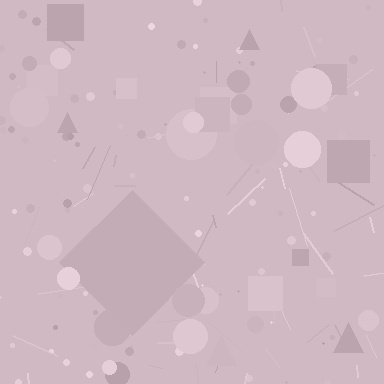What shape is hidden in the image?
A diamond is hidden in the image.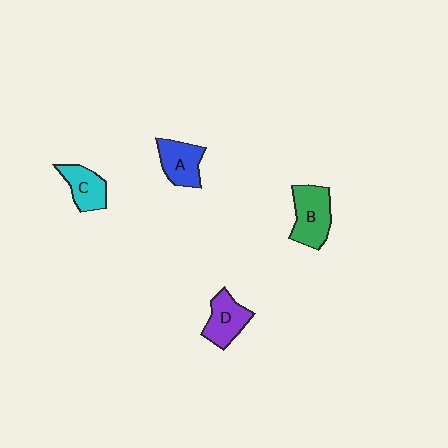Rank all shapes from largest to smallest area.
From largest to smallest: B (green), D (purple), A (blue), C (cyan).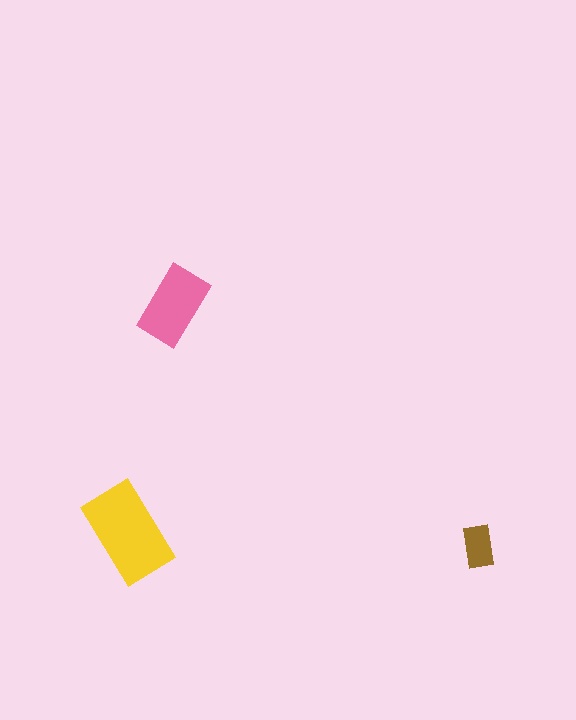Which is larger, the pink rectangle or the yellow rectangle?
The yellow one.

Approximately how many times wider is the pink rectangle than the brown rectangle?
About 2 times wider.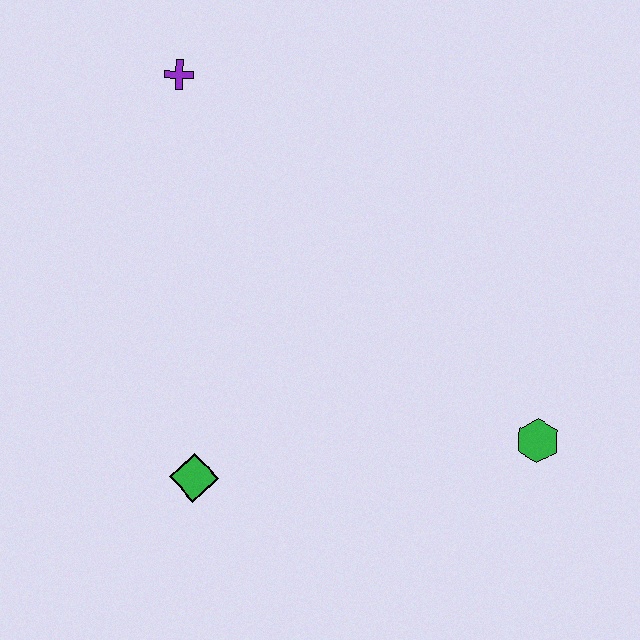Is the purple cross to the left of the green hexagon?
Yes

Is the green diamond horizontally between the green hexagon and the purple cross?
Yes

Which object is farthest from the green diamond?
The purple cross is farthest from the green diamond.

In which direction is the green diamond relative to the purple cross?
The green diamond is below the purple cross.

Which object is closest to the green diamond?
The green hexagon is closest to the green diamond.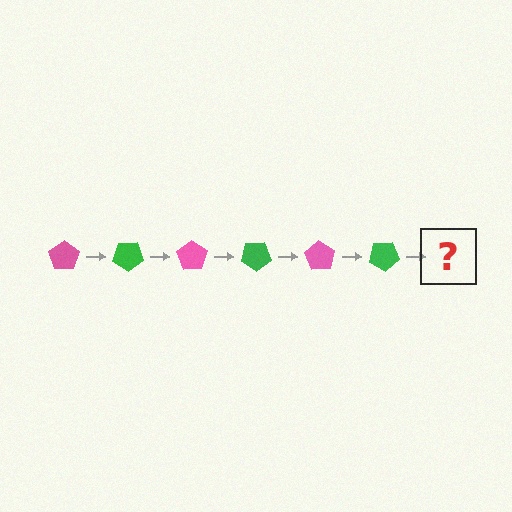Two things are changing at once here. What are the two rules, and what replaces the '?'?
The two rules are that it rotates 35 degrees each step and the color cycles through pink and green. The '?' should be a pink pentagon, rotated 210 degrees from the start.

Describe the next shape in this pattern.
It should be a pink pentagon, rotated 210 degrees from the start.